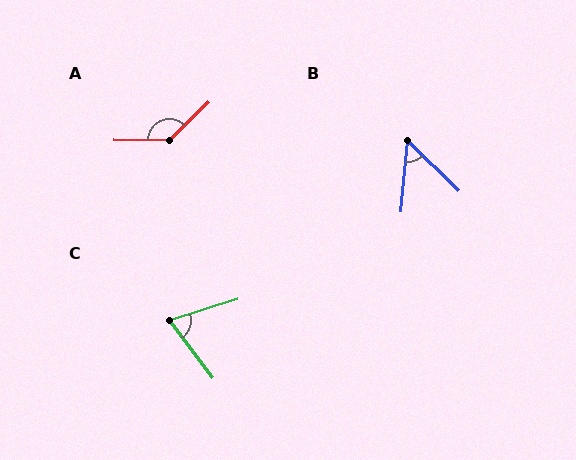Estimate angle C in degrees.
Approximately 71 degrees.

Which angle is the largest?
A, at approximately 135 degrees.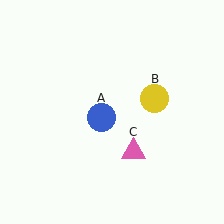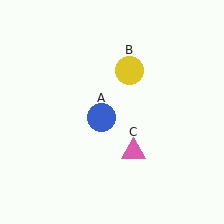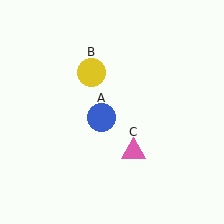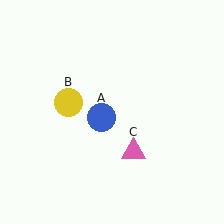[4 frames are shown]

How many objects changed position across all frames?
1 object changed position: yellow circle (object B).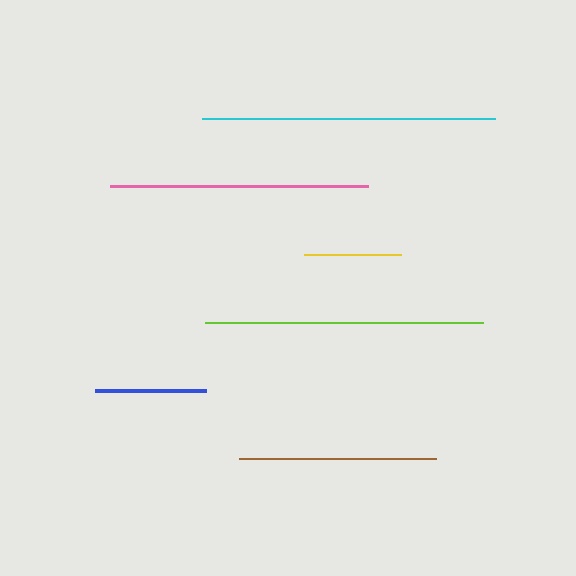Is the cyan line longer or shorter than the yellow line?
The cyan line is longer than the yellow line.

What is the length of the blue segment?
The blue segment is approximately 111 pixels long.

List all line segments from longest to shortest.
From longest to shortest: cyan, lime, pink, brown, blue, yellow.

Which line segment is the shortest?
The yellow line is the shortest at approximately 96 pixels.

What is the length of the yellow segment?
The yellow segment is approximately 96 pixels long.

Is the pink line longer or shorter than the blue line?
The pink line is longer than the blue line.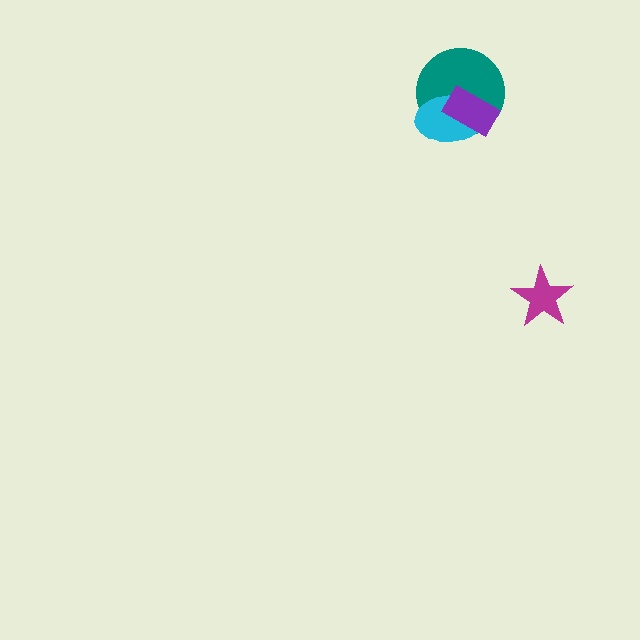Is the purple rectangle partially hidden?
No, no other shape covers it.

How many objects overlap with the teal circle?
2 objects overlap with the teal circle.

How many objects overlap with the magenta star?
0 objects overlap with the magenta star.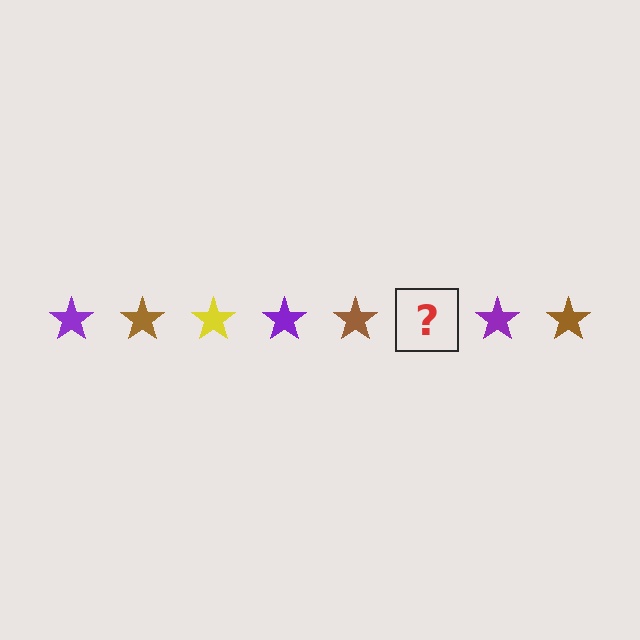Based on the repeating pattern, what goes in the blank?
The blank should be a yellow star.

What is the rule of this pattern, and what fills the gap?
The rule is that the pattern cycles through purple, brown, yellow stars. The gap should be filled with a yellow star.